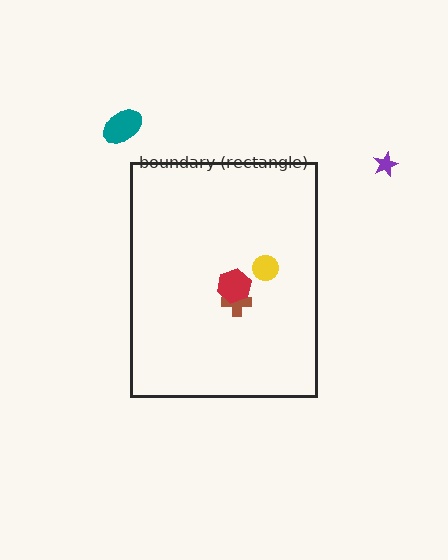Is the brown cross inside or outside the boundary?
Inside.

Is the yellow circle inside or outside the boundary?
Inside.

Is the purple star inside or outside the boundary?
Outside.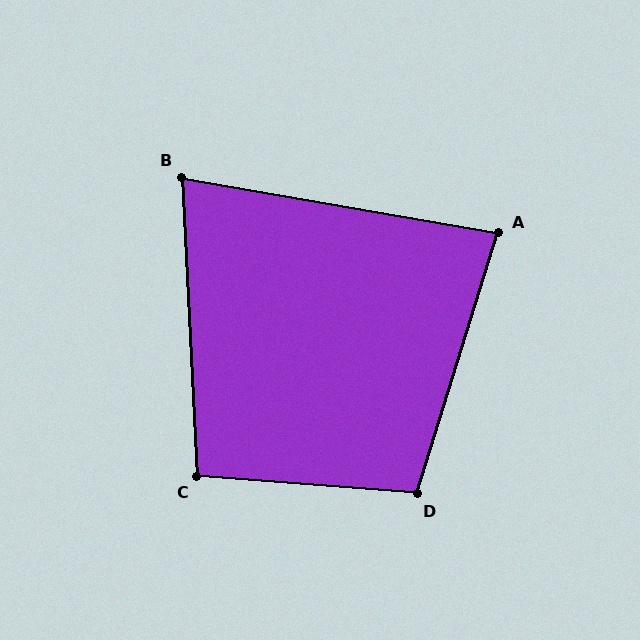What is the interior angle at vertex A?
Approximately 83 degrees (acute).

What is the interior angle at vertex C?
Approximately 97 degrees (obtuse).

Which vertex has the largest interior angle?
D, at approximately 103 degrees.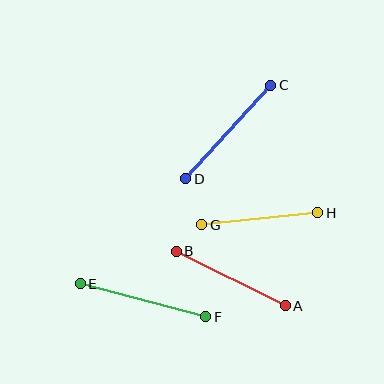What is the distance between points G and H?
The distance is approximately 116 pixels.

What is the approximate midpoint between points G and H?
The midpoint is at approximately (260, 219) pixels.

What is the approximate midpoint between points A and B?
The midpoint is at approximately (231, 279) pixels.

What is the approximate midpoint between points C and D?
The midpoint is at approximately (228, 132) pixels.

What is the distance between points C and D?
The distance is approximately 126 pixels.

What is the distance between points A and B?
The distance is approximately 122 pixels.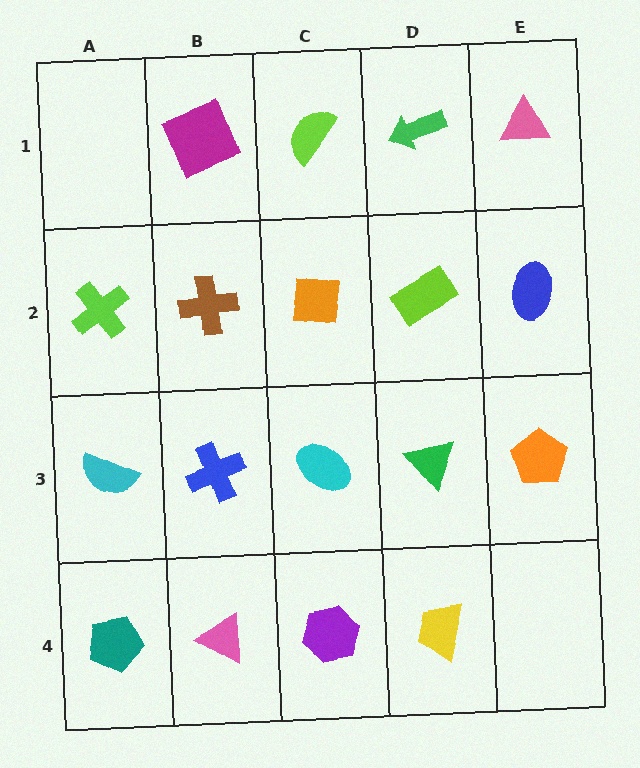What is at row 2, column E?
A blue ellipse.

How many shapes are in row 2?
5 shapes.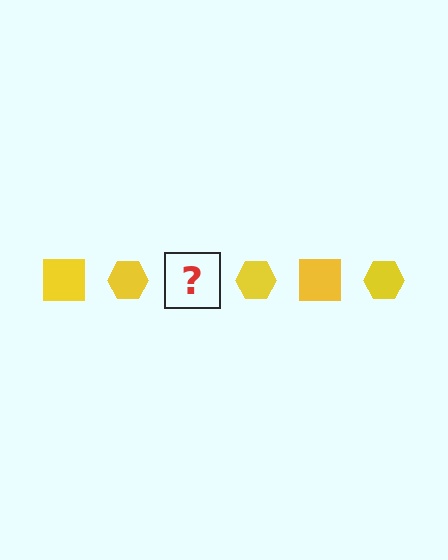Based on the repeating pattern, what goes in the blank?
The blank should be a yellow square.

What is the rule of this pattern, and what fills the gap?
The rule is that the pattern cycles through square, hexagon shapes in yellow. The gap should be filled with a yellow square.